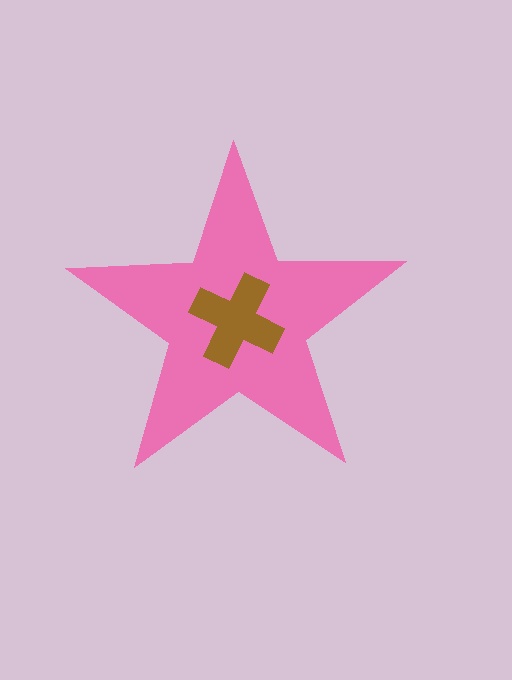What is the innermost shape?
The brown cross.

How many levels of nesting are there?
2.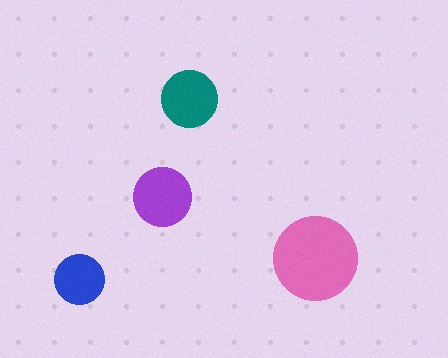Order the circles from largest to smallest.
the pink one, the purple one, the teal one, the blue one.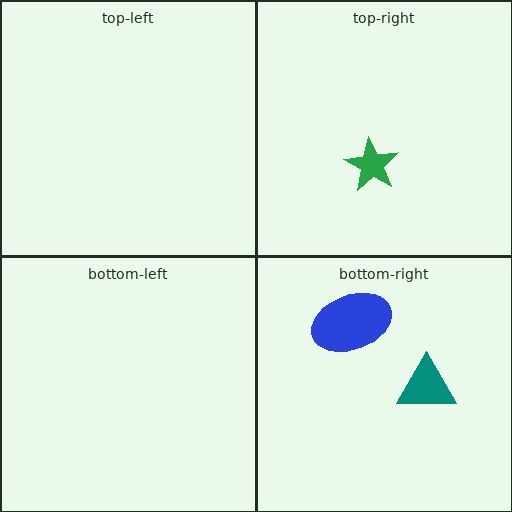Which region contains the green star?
The top-right region.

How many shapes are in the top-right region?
1.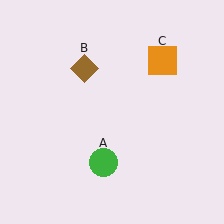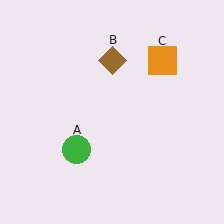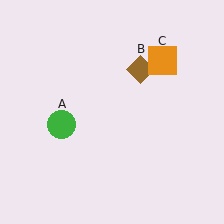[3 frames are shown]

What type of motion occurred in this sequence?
The green circle (object A), brown diamond (object B) rotated clockwise around the center of the scene.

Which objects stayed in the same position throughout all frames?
Orange square (object C) remained stationary.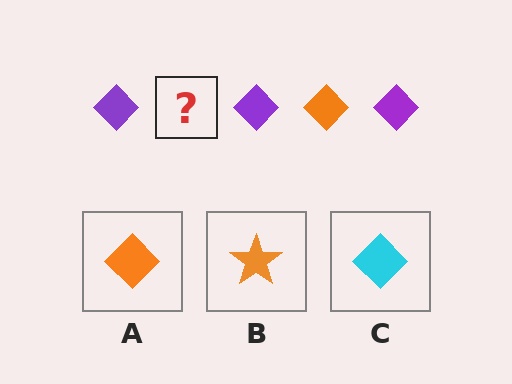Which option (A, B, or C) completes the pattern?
A.